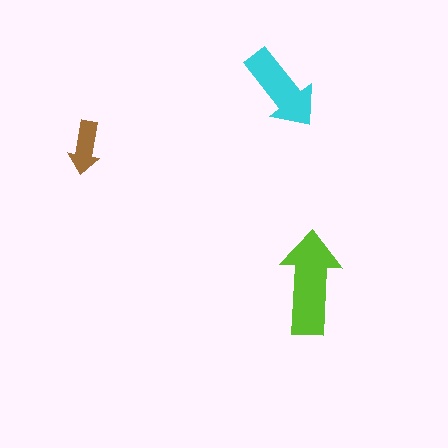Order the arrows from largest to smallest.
the lime one, the cyan one, the brown one.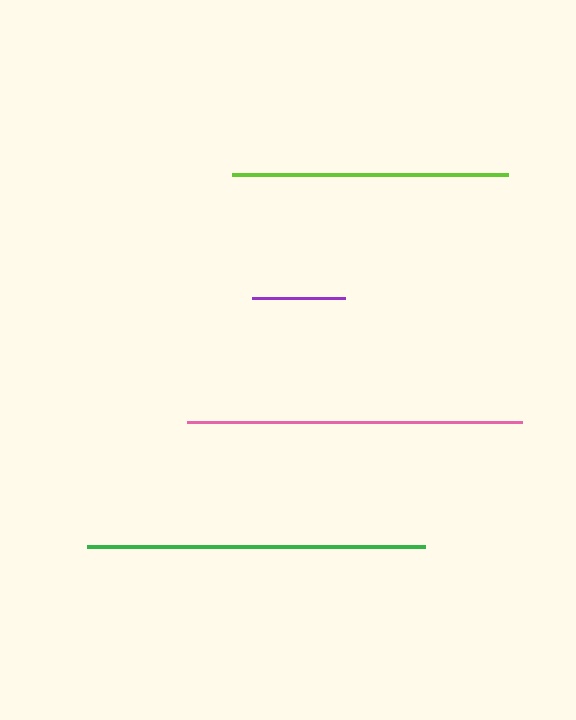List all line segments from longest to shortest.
From longest to shortest: green, pink, lime, purple.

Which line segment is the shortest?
The purple line is the shortest at approximately 93 pixels.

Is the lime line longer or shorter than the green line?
The green line is longer than the lime line.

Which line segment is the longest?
The green line is the longest at approximately 338 pixels.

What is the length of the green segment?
The green segment is approximately 338 pixels long.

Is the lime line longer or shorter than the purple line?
The lime line is longer than the purple line.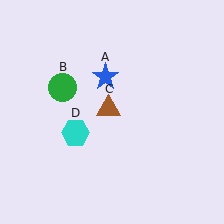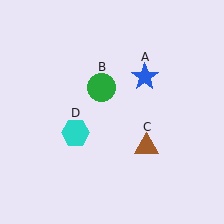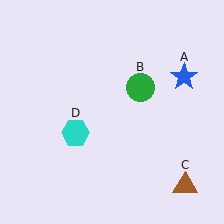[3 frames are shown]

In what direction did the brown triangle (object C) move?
The brown triangle (object C) moved down and to the right.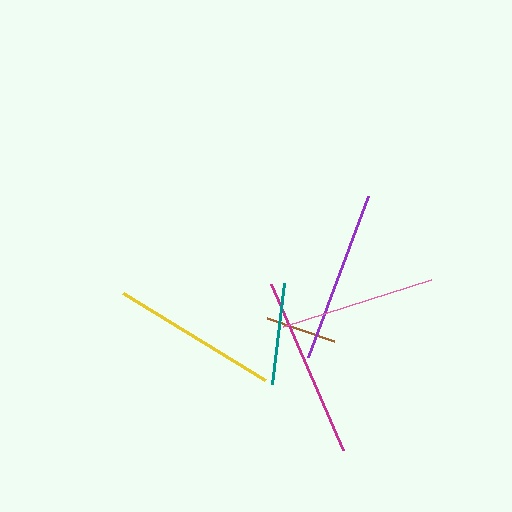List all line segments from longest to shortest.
From longest to shortest: magenta, purple, yellow, pink, teal, brown.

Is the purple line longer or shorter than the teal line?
The purple line is longer than the teal line.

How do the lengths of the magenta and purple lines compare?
The magenta and purple lines are approximately the same length.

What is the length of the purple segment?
The purple segment is approximately 172 pixels long.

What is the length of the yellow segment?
The yellow segment is approximately 167 pixels long.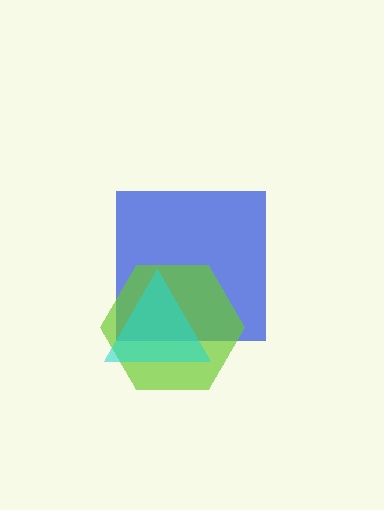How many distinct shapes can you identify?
There are 3 distinct shapes: a blue square, a lime hexagon, a cyan triangle.